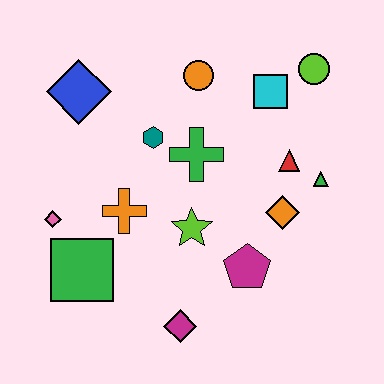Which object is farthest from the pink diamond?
The lime circle is farthest from the pink diamond.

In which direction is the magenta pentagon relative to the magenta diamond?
The magenta pentagon is to the right of the magenta diamond.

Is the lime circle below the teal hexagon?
No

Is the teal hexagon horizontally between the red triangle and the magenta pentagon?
No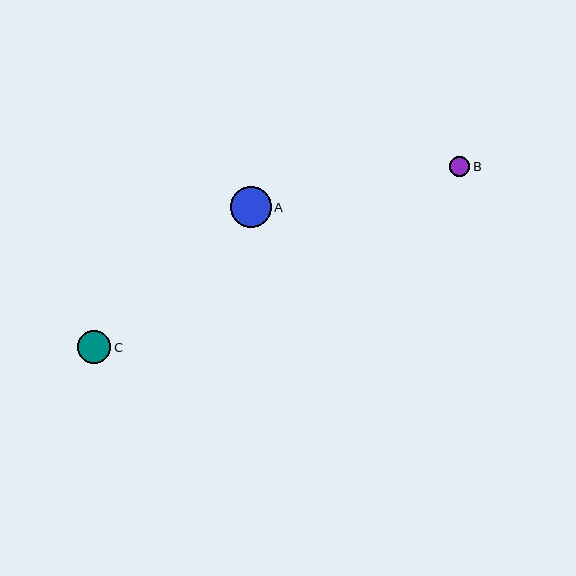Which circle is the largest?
Circle A is the largest with a size of approximately 40 pixels.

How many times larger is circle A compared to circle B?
Circle A is approximately 2.0 times the size of circle B.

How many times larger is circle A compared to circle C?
Circle A is approximately 1.2 times the size of circle C.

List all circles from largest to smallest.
From largest to smallest: A, C, B.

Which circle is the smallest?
Circle B is the smallest with a size of approximately 21 pixels.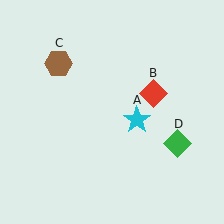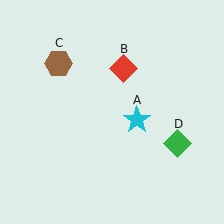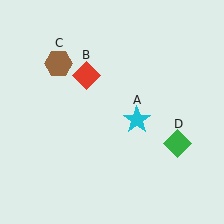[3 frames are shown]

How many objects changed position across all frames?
1 object changed position: red diamond (object B).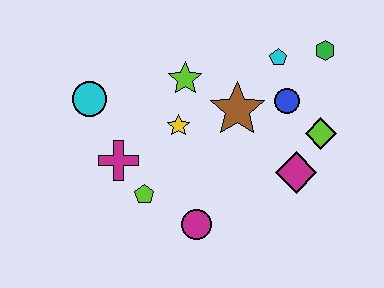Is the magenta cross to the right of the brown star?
No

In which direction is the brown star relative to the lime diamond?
The brown star is to the left of the lime diamond.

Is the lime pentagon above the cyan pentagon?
No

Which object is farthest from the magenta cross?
The green hexagon is farthest from the magenta cross.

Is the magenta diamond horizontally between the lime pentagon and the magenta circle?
No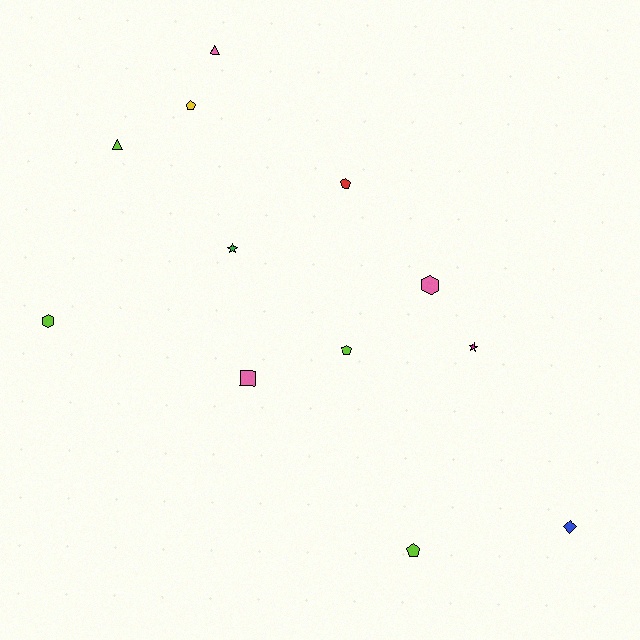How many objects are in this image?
There are 12 objects.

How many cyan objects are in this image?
There are no cyan objects.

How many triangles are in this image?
There are 2 triangles.